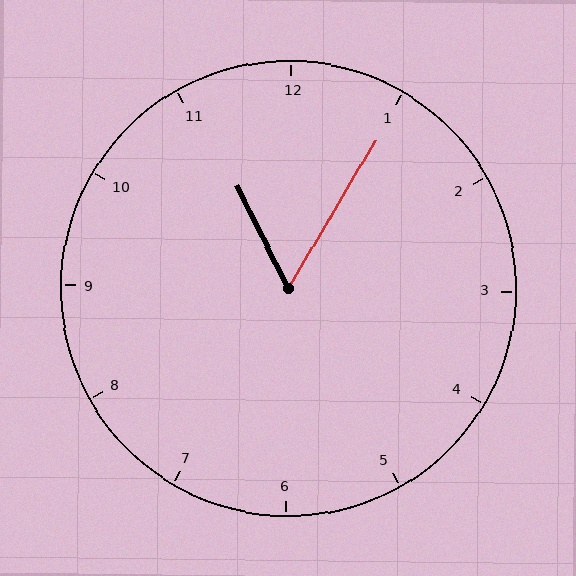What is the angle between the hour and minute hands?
Approximately 58 degrees.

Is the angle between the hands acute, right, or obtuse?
It is acute.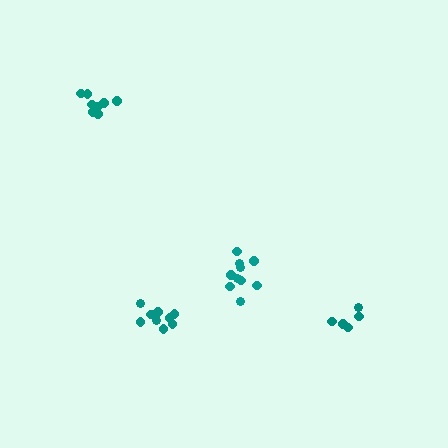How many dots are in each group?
Group 1: 9 dots, Group 2: 5 dots, Group 3: 8 dots, Group 4: 10 dots (32 total).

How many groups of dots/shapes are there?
There are 4 groups.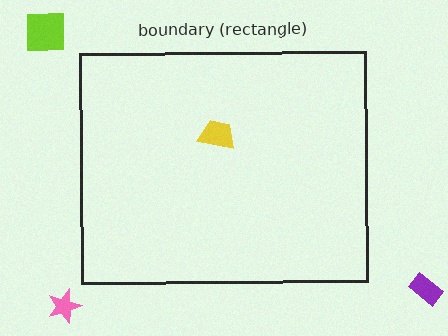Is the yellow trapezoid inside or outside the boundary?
Inside.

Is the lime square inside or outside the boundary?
Outside.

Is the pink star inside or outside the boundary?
Outside.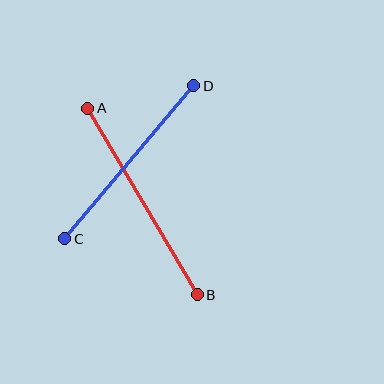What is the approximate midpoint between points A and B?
The midpoint is at approximately (143, 201) pixels.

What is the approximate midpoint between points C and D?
The midpoint is at approximately (129, 162) pixels.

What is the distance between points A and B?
The distance is approximately 217 pixels.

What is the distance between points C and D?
The distance is approximately 200 pixels.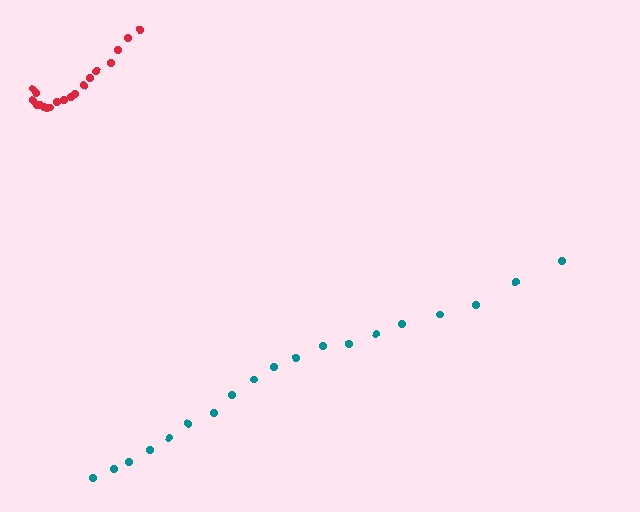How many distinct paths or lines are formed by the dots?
There are 2 distinct paths.